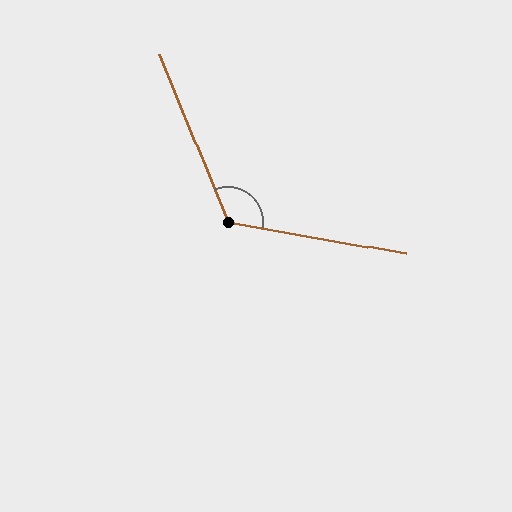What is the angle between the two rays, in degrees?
Approximately 122 degrees.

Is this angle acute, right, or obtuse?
It is obtuse.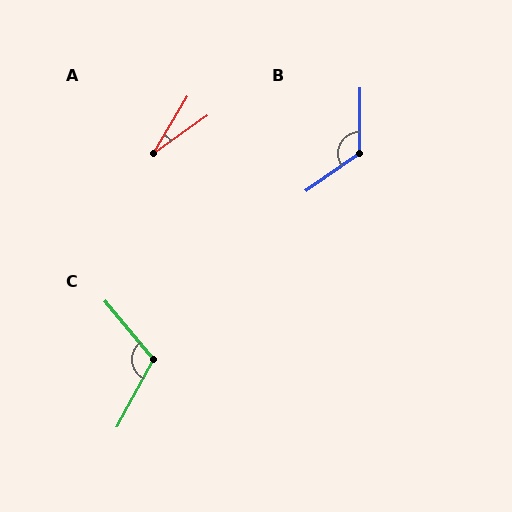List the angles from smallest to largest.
A (23°), C (112°), B (126°).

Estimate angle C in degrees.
Approximately 112 degrees.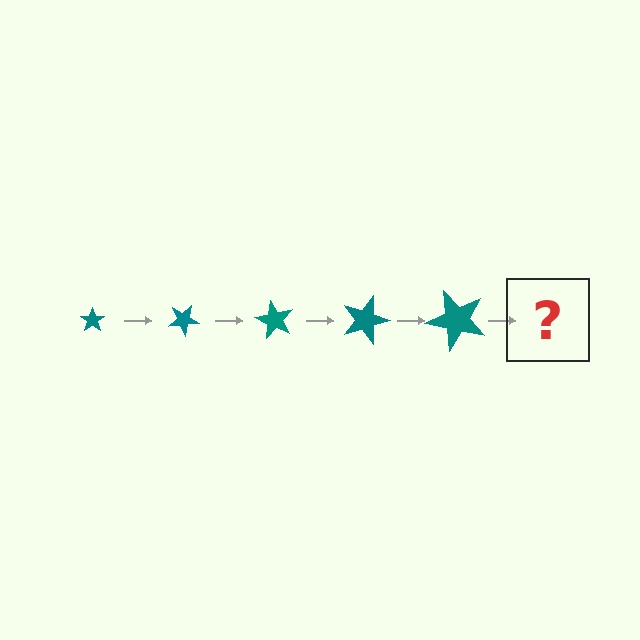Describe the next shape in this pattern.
It should be a star, larger than the previous one and rotated 150 degrees from the start.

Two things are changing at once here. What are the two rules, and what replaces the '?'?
The two rules are that the star grows larger each step and it rotates 30 degrees each step. The '?' should be a star, larger than the previous one and rotated 150 degrees from the start.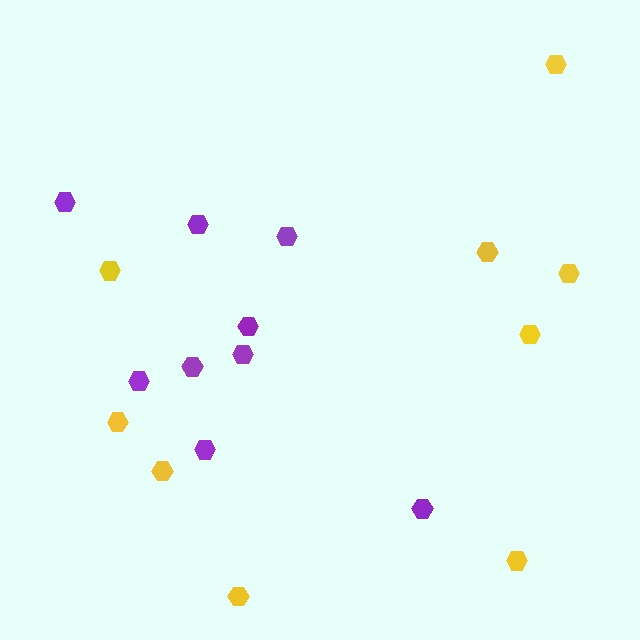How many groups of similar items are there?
There are 2 groups: one group of yellow hexagons (9) and one group of purple hexagons (9).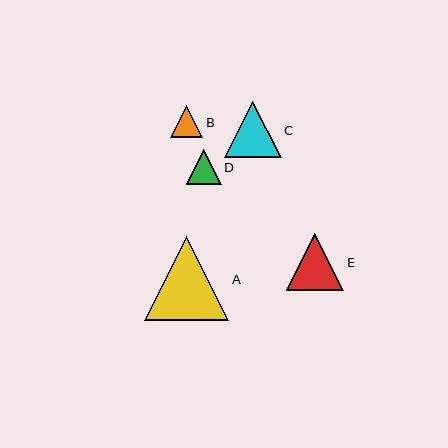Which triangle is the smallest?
Triangle B is the smallest with a size of approximately 32 pixels.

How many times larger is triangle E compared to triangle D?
Triangle E is approximately 1.6 times the size of triangle D.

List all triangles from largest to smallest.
From largest to smallest: A, E, C, D, B.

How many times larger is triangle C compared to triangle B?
Triangle C is approximately 1.8 times the size of triangle B.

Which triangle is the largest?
Triangle A is the largest with a size of approximately 84 pixels.